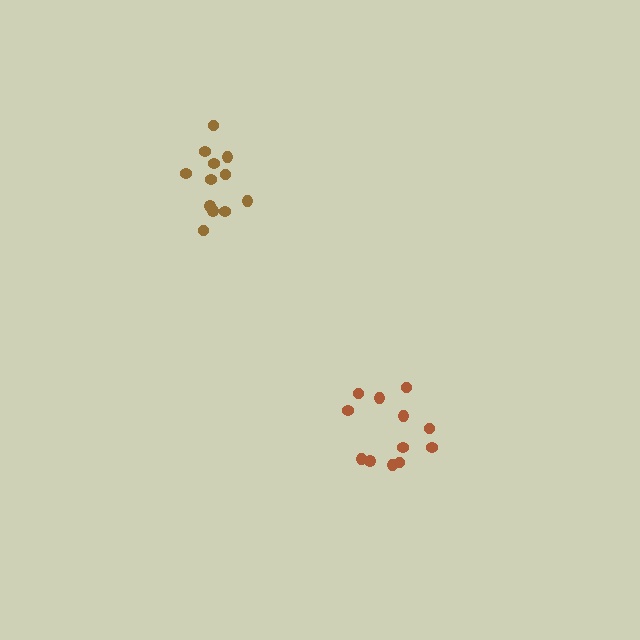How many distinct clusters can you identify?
There are 2 distinct clusters.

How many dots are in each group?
Group 1: 12 dots, Group 2: 12 dots (24 total).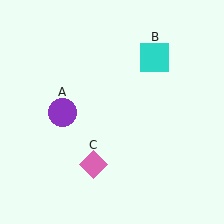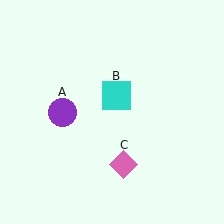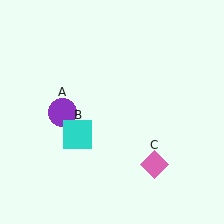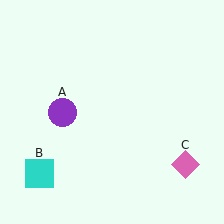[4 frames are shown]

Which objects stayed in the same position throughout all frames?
Purple circle (object A) remained stationary.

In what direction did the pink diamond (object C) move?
The pink diamond (object C) moved right.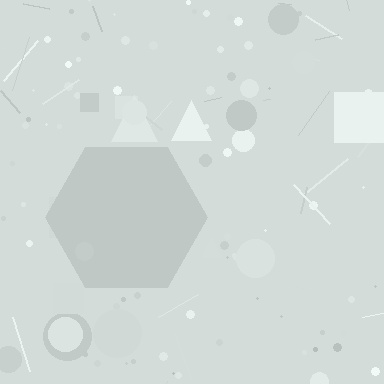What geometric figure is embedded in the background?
A hexagon is embedded in the background.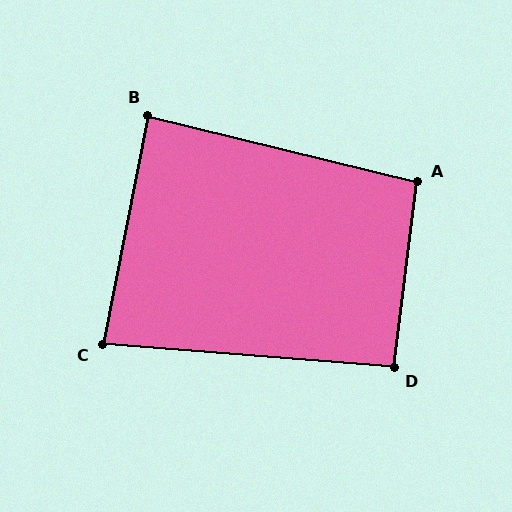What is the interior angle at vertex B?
Approximately 87 degrees (approximately right).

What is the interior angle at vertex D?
Approximately 93 degrees (approximately right).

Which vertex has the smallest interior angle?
C, at approximately 83 degrees.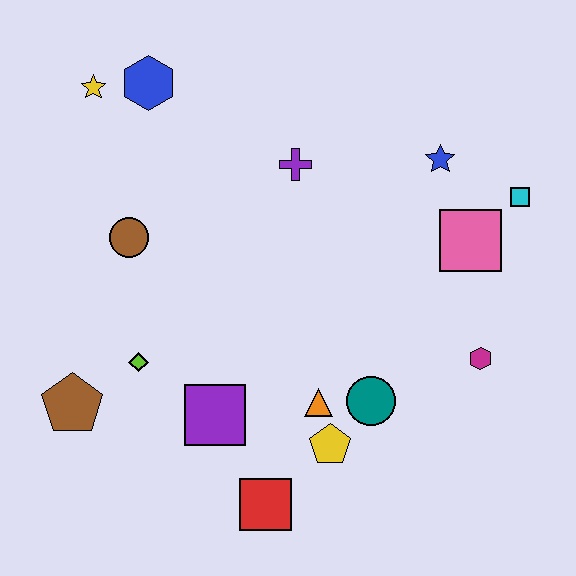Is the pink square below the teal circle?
No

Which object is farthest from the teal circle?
The yellow star is farthest from the teal circle.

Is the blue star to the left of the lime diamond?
No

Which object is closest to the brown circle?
The lime diamond is closest to the brown circle.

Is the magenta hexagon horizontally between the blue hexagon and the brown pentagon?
No